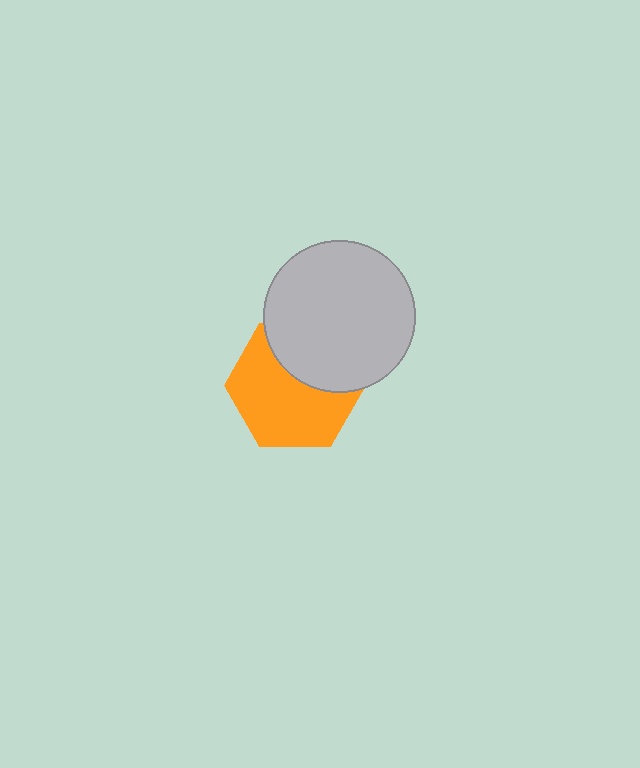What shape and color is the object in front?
The object in front is a light gray circle.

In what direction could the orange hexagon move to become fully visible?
The orange hexagon could move down. That would shift it out from behind the light gray circle entirely.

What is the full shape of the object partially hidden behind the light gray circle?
The partially hidden object is an orange hexagon.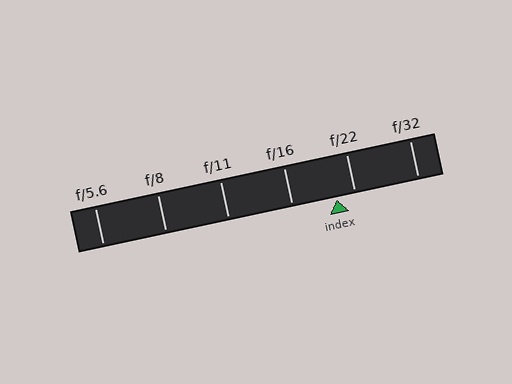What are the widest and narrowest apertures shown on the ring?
The widest aperture shown is f/5.6 and the narrowest is f/32.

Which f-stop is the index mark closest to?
The index mark is closest to f/22.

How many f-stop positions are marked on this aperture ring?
There are 6 f-stop positions marked.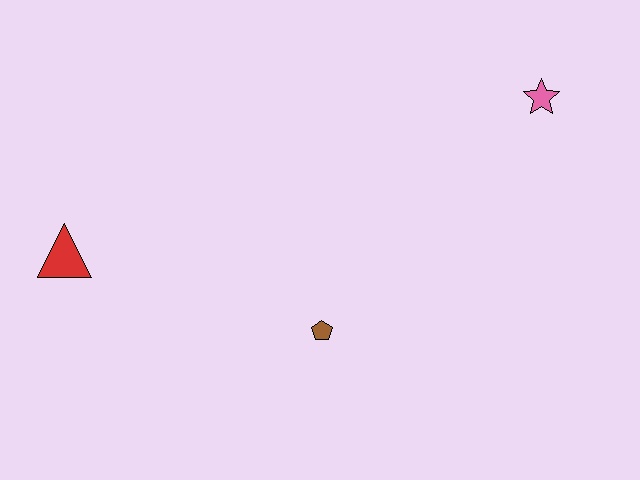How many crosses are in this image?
There are no crosses.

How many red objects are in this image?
There is 1 red object.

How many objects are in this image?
There are 3 objects.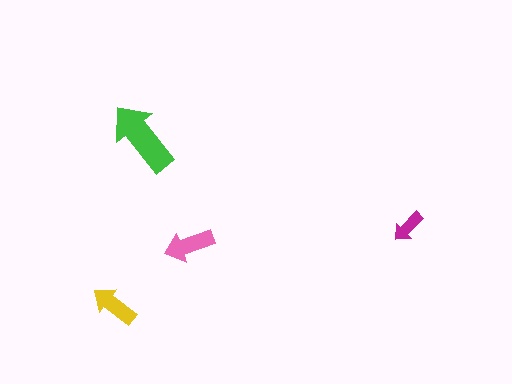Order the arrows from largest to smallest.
the green one, the pink one, the yellow one, the magenta one.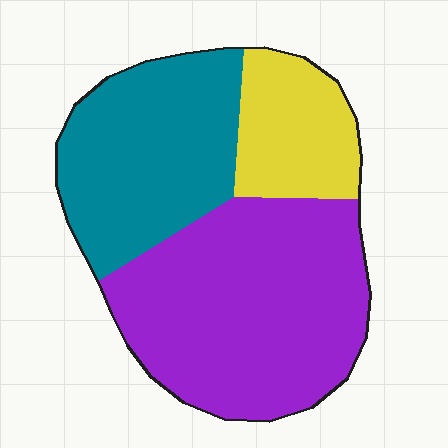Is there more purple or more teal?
Purple.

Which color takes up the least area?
Yellow, at roughly 15%.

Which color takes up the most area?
Purple, at roughly 50%.